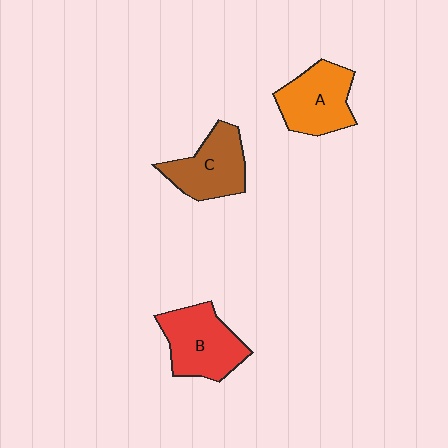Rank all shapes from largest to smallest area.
From largest to smallest: B (red), A (orange), C (brown).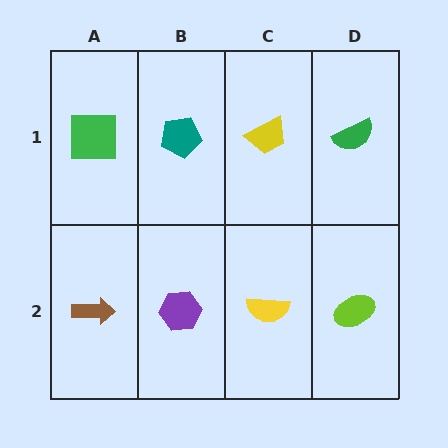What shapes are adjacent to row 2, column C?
A yellow trapezoid (row 1, column C), a purple hexagon (row 2, column B), a lime ellipse (row 2, column D).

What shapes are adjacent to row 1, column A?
A brown arrow (row 2, column A), a teal pentagon (row 1, column B).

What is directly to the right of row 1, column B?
A yellow trapezoid.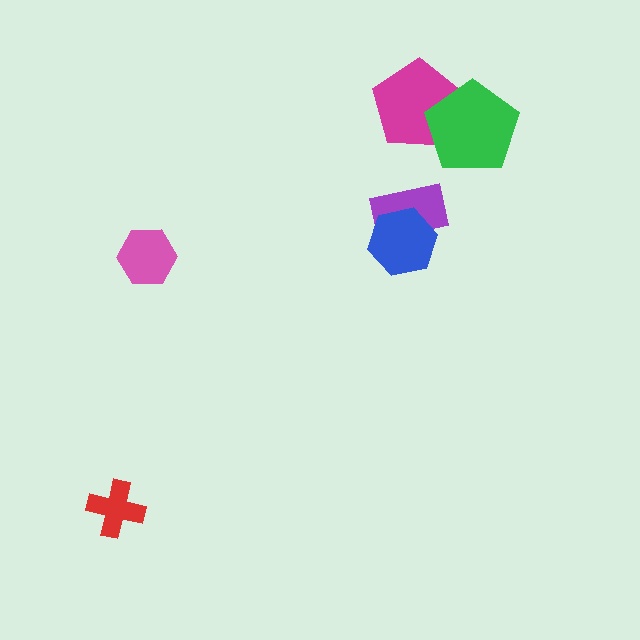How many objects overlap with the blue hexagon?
1 object overlaps with the blue hexagon.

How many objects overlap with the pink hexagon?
0 objects overlap with the pink hexagon.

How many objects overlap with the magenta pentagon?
1 object overlaps with the magenta pentagon.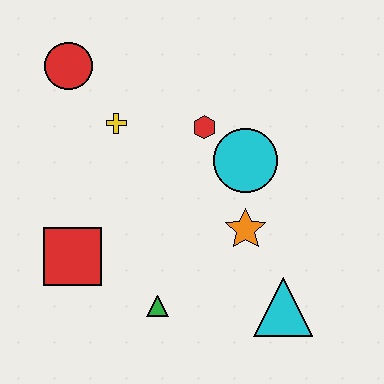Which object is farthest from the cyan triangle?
The red circle is farthest from the cyan triangle.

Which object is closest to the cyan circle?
The red hexagon is closest to the cyan circle.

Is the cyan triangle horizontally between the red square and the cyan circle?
No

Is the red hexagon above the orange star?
Yes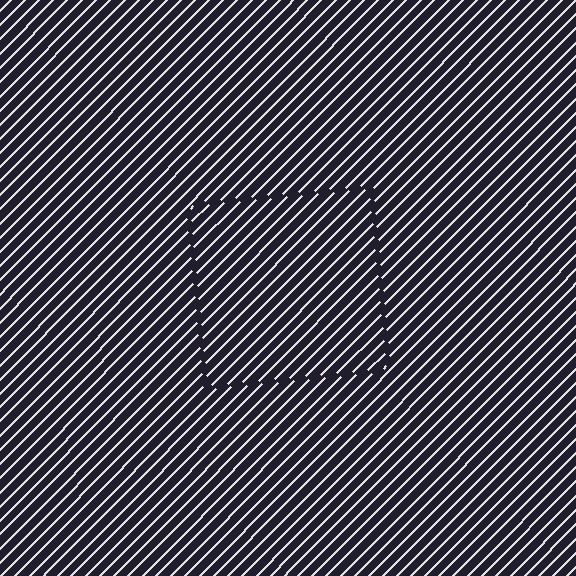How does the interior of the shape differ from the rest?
The interior of the shape contains the same grating, shifted by half a period — the contour is defined by the phase discontinuity where line-ends from the inner and outer gratings abut.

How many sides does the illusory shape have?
4 sides — the line-ends trace a square.